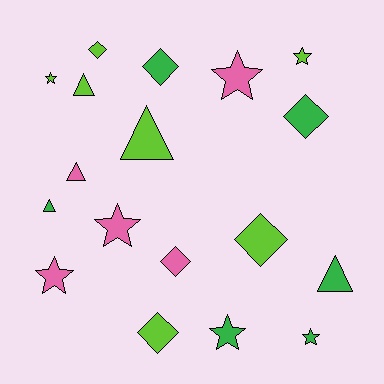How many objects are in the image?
There are 18 objects.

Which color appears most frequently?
Lime, with 7 objects.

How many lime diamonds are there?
There are 3 lime diamonds.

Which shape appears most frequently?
Star, with 7 objects.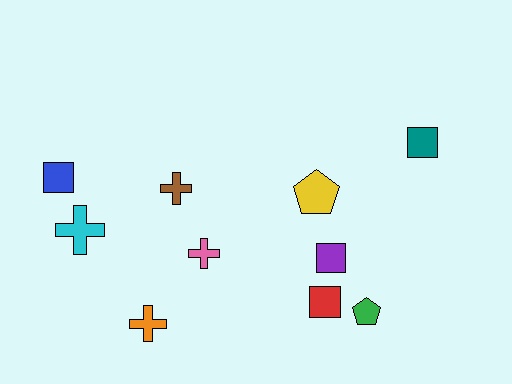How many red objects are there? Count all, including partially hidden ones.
There is 1 red object.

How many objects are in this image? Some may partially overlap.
There are 10 objects.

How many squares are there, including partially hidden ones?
There are 4 squares.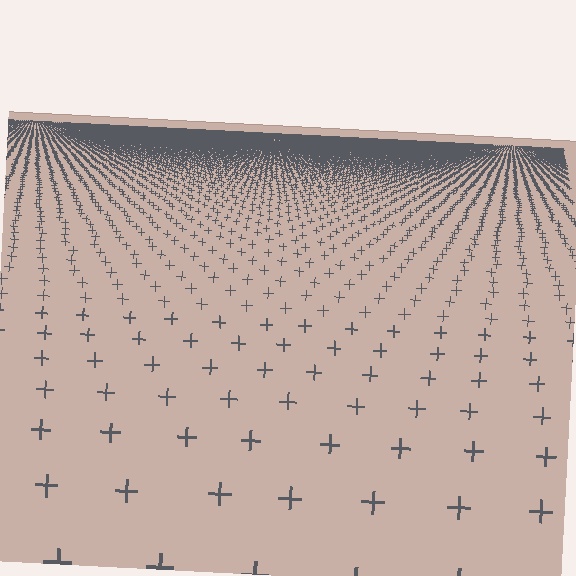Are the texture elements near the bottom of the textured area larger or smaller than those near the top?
Larger. Near the bottom, elements are closer to the viewer and appear at a bigger on-screen size.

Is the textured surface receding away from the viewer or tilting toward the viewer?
The surface is receding away from the viewer. Texture elements get smaller and denser toward the top.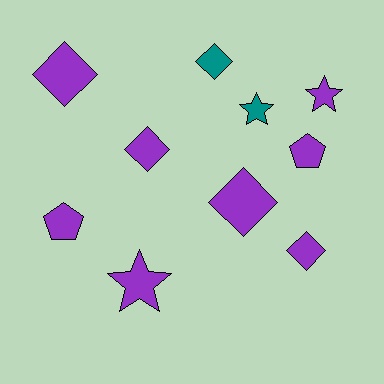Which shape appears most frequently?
Diamond, with 5 objects.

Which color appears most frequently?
Purple, with 8 objects.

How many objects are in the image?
There are 10 objects.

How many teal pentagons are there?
There are no teal pentagons.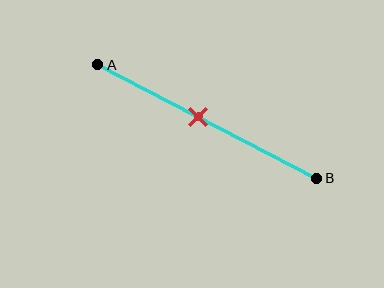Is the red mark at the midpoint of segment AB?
No, the mark is at about 45% from A, not at the 50% midpoint.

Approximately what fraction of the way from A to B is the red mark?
The red mark is approximately 45% of the way from A to B.